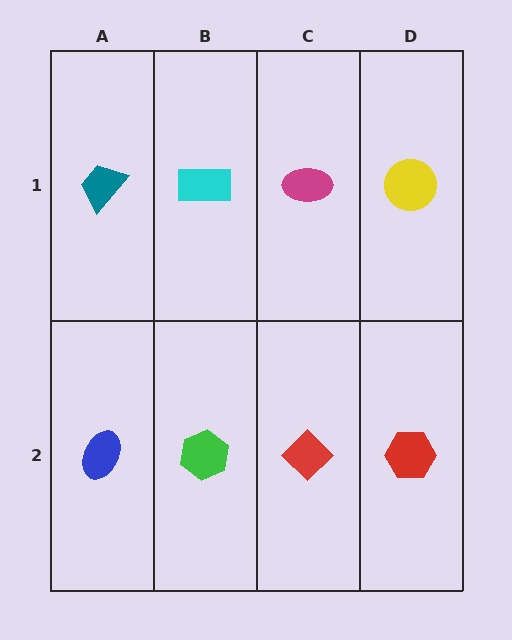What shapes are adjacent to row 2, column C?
A magenta ellipse (row 1, column C), a green hexagon (row 2, column B), a red hexagon (row 2, column D).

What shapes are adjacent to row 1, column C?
A red diamond (row 2, column C), a cyan rectangle (row 1, column B), a yellow circle (row 1, column D).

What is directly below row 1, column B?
A green hexagon.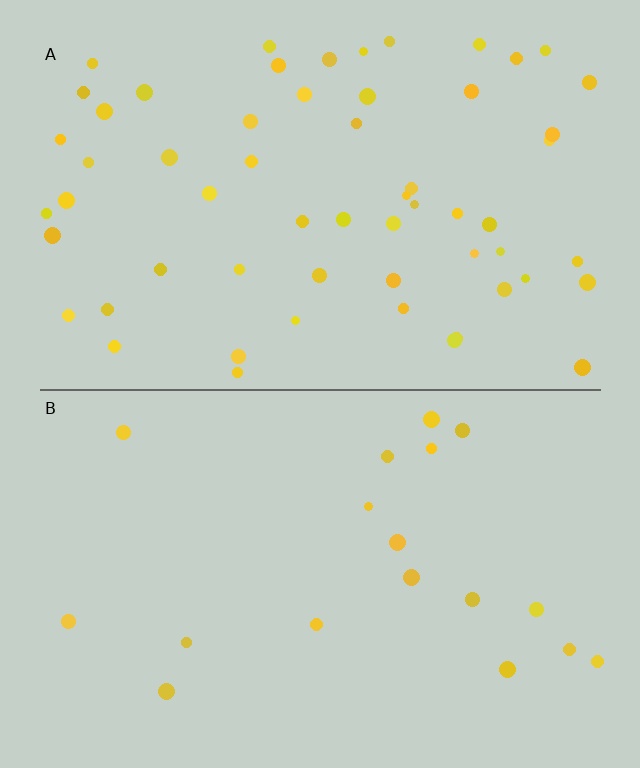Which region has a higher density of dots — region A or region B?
A (the top).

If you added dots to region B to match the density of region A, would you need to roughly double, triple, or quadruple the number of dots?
Approximately triple.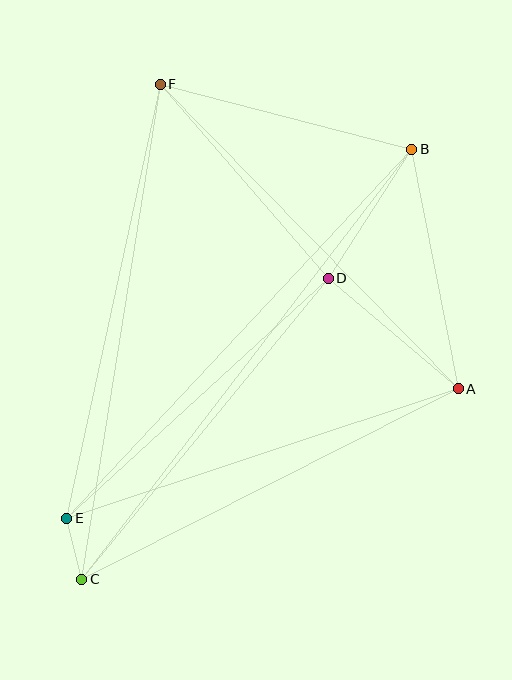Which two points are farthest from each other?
Points B and C are farthest from each other.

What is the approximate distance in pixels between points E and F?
The distance between E and F is approximately 444 pixels.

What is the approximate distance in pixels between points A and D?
The distance between A and D is approximately 171 pixels.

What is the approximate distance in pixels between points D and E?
The distance between D and E is approximately 355 pixels.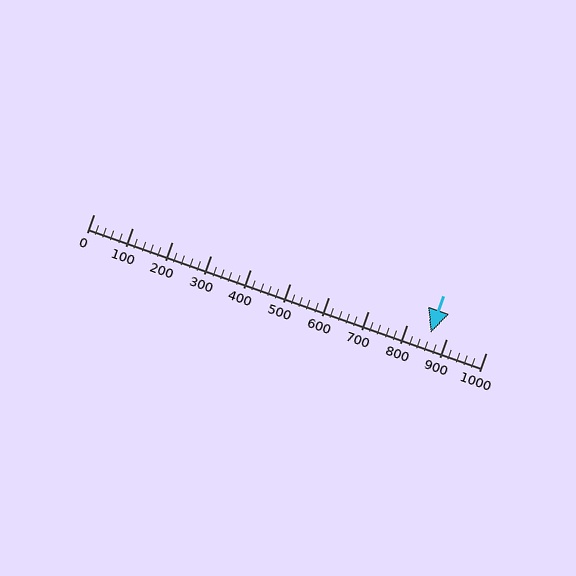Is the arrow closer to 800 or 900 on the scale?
The arrow is closer to 900.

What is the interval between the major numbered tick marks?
The major tick marks are spaced 100 units apart.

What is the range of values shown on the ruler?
The ruler shows values from 0 to 1000.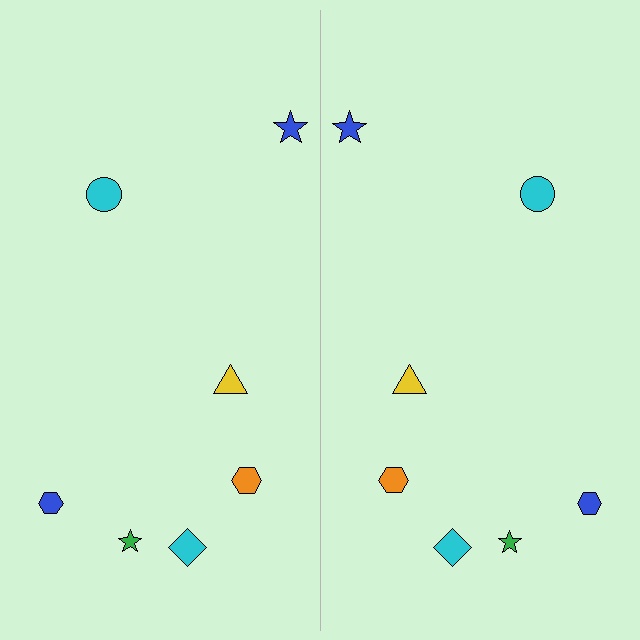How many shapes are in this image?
There are 14 shapes in this image.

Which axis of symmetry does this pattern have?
The pattern has a vertical axis of symmetry running through the center of the image.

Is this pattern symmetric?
Yes, this pattern has bilateral (reflection) symmetry.